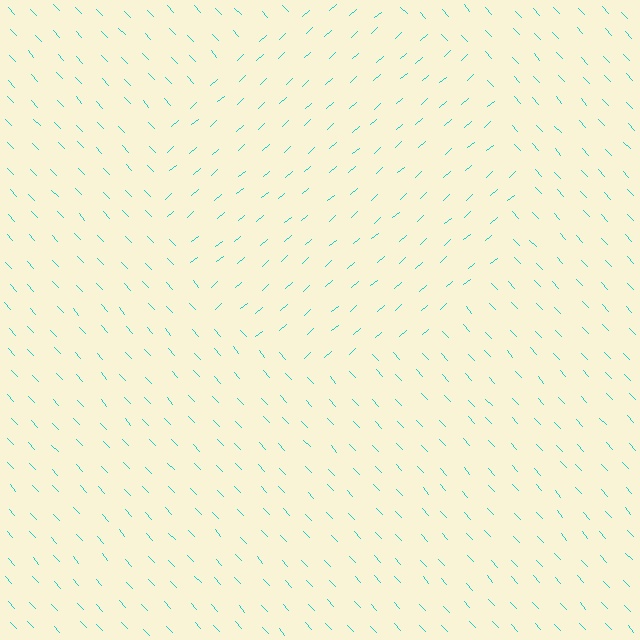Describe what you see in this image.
The image is filled with small cyan line segments. A circle region in the image has lines oriented differently from the surrounding lines, creating a visible texture boundary.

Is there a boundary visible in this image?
Yes, there is a texture boundary formed by a change in line orientation.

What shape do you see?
I see a circle.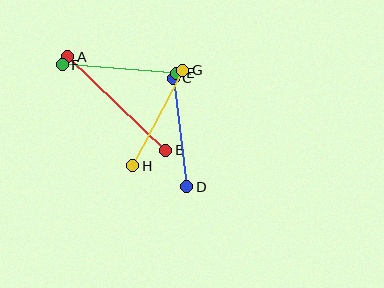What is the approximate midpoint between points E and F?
The midpoint is at approximately (120, 69) pixels.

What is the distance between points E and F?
The distance is approximately 115 pixels.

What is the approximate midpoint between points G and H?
The midpoint is at approximately (158, 118) pixels.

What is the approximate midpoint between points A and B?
The midpoint is at approximately (117, 103) pixels.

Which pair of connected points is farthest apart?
Points A and B are farthest apart.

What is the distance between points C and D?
The distance is approximately 109 pixels.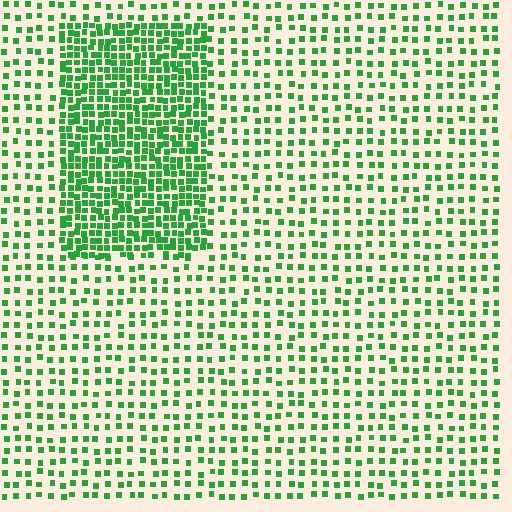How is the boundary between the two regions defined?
The boundary is defined by a change in element density (approximately 2.4x ratio). All elements are the same color, size, and shape.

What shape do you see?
I see a rectangle.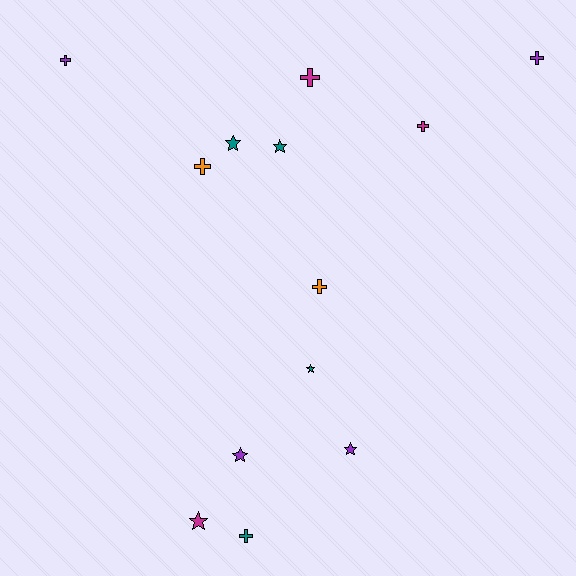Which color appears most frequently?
Purple, with 4 objects.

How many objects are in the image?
There are 13 objects.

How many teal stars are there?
There are 3 teal stars.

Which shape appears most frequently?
Cross, with 7 objects.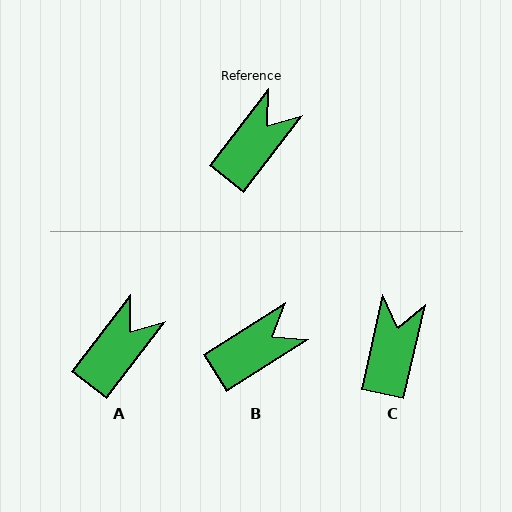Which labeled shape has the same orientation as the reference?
A.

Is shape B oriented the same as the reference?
No, it is off by about 20 degrees.